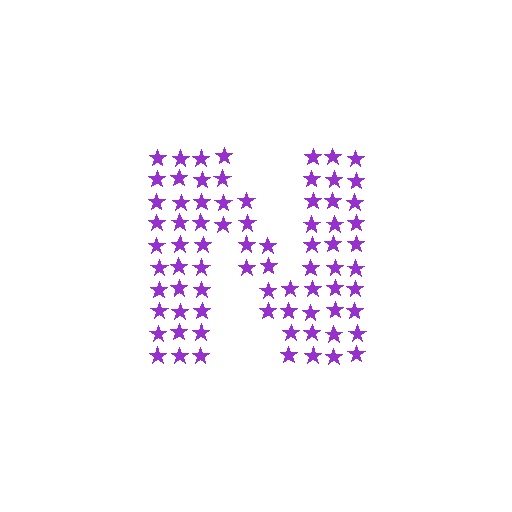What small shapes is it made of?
It is made of small stars.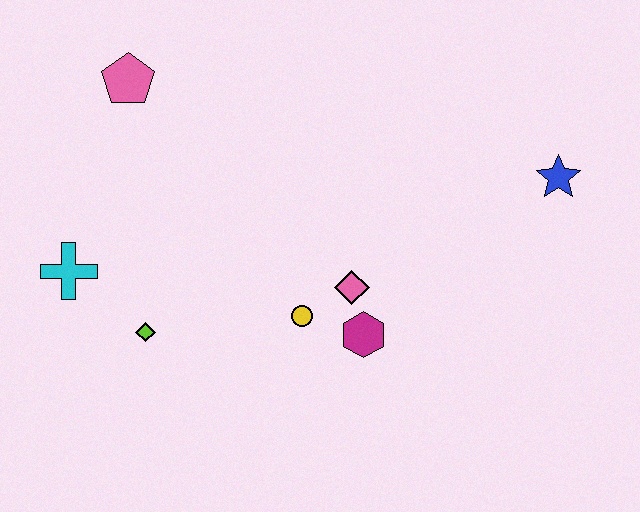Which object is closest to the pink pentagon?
The cyan cross is closest to the pink pentagon.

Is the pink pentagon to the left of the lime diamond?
Yes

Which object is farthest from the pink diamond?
The pink pentagon is farthest from the pink diamond.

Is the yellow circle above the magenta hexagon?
Yes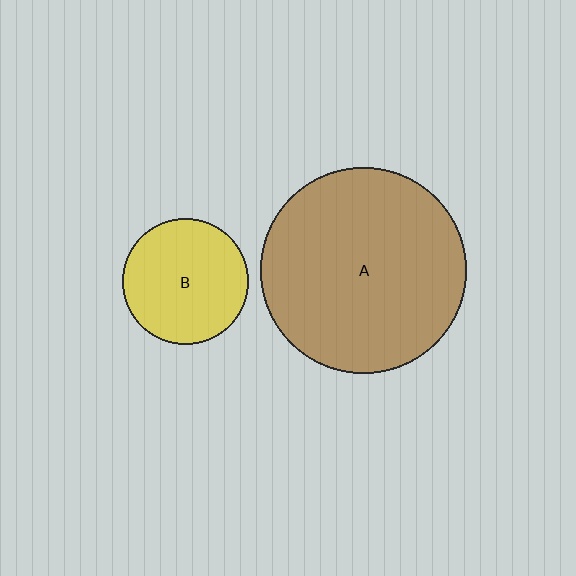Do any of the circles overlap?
No, none of the circles overlap.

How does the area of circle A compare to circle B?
Approximately 2.7 times.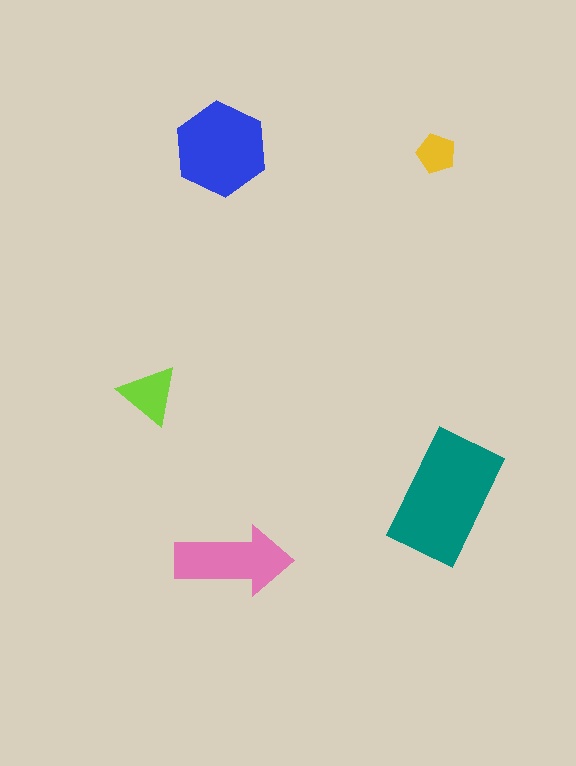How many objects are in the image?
There are 5 objects in the image.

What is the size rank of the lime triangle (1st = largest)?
4th.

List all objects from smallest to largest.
The yellow pentagon, the lime triangle, the pink arrow, the blue hexagon, the teal rectangle.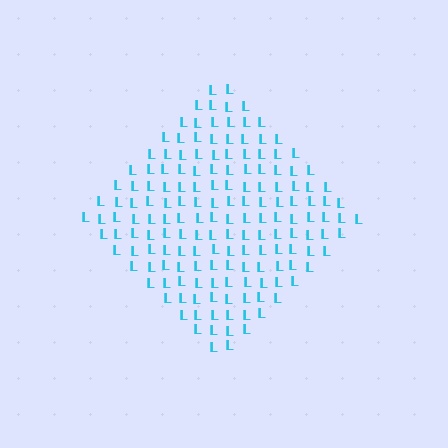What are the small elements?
The small elements are letter L's.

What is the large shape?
The large shape is a diamond.